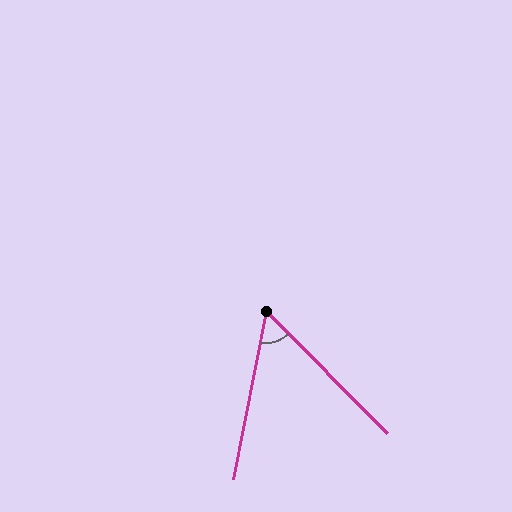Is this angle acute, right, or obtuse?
It is acute.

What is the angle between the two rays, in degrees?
Approximately 56 degrees.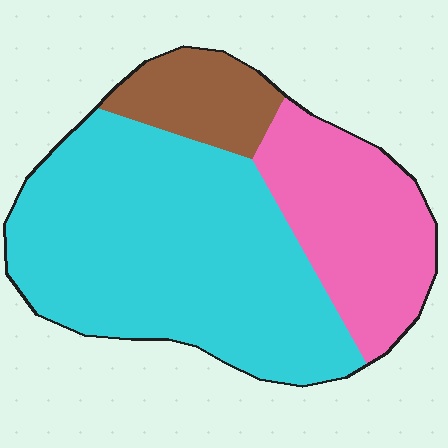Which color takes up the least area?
Brown, at roughly 10%.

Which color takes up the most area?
Cyan, at roughly 60%.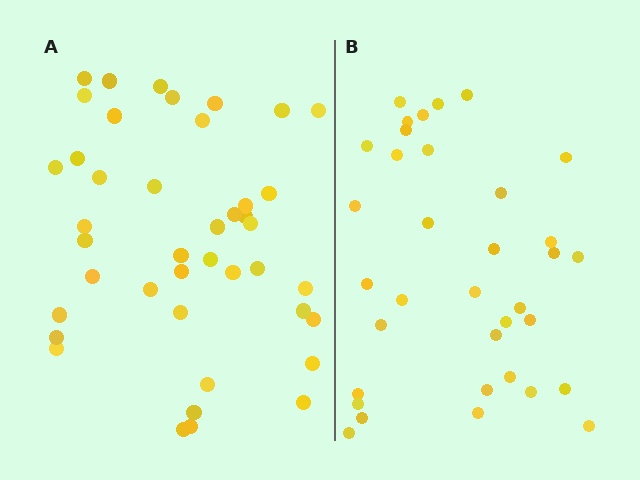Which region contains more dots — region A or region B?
Region A (the left region) has more dots.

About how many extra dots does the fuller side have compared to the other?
Region A has roughly 8 or so more dots than region B.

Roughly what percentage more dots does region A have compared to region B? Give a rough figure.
About 20% more.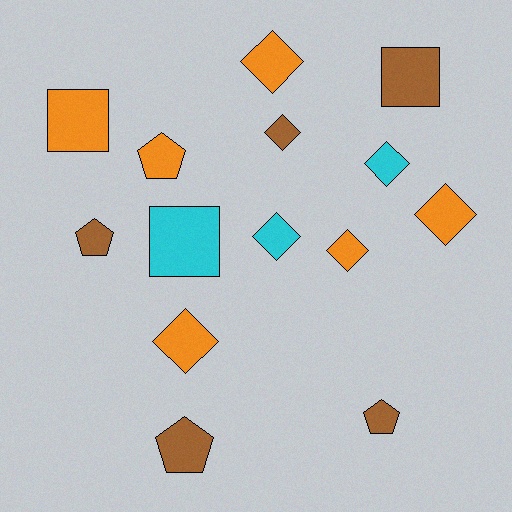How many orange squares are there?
There is 1 orange square.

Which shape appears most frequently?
Diamond, with 7 objects.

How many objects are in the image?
There are 14 objects.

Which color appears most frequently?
Orange, with 6 objects.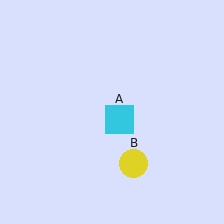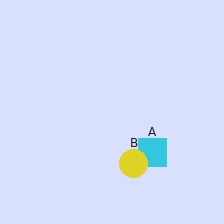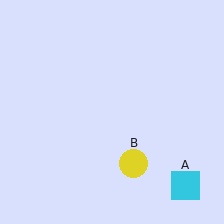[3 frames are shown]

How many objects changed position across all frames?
1 object changed position: cyan square (object A).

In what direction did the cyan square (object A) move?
The cyan square (object A) moved down and to the right.